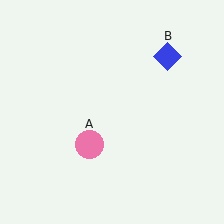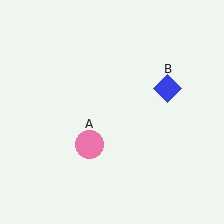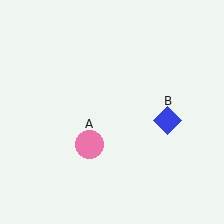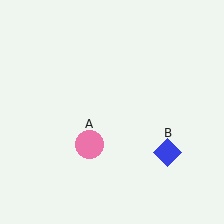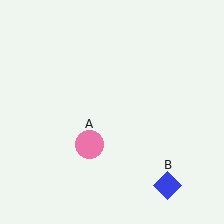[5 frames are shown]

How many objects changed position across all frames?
1 object changed position: blue diamond (object B).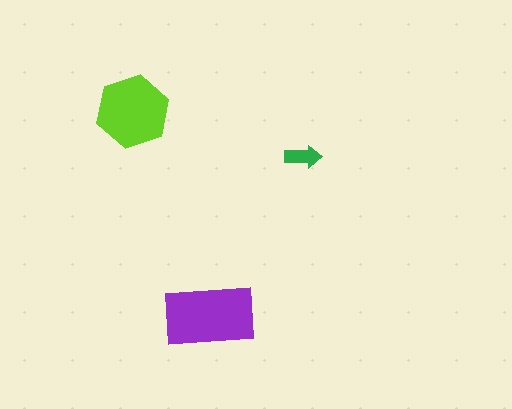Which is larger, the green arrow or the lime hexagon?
The lime hexagon.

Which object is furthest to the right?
The green arrow is rightmost.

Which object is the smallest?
The green arrow.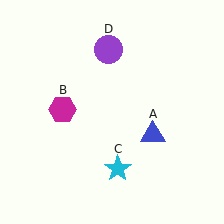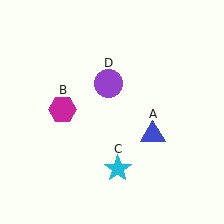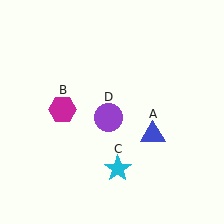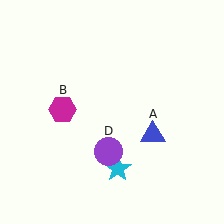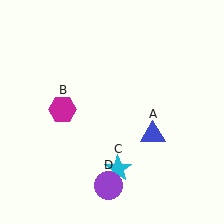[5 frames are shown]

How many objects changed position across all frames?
1 object changed position: purple circle (object D).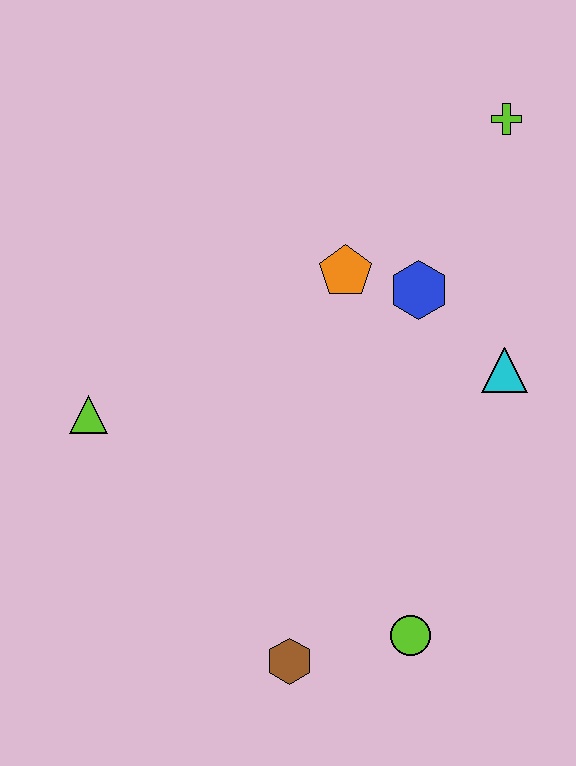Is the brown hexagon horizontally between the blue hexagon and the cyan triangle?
No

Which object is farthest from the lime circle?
The lime cross is farthest from the lime circle.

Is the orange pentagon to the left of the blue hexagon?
Yes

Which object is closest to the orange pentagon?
The blue hexagon is closest to the orange pentagon.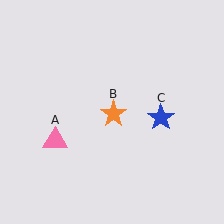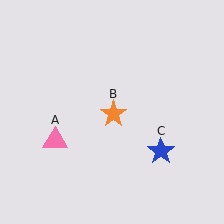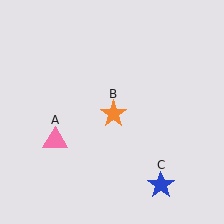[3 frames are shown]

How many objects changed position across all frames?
1 object changed position: blue star (object C).